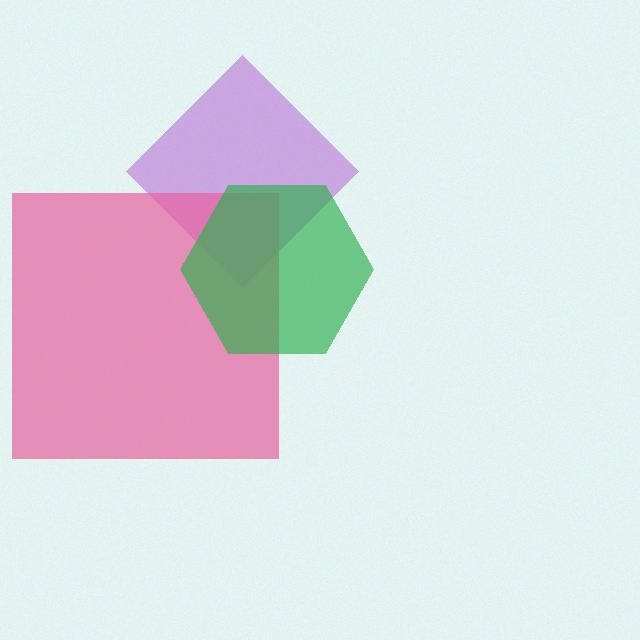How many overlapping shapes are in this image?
There are 3 overlapping shapes in the image.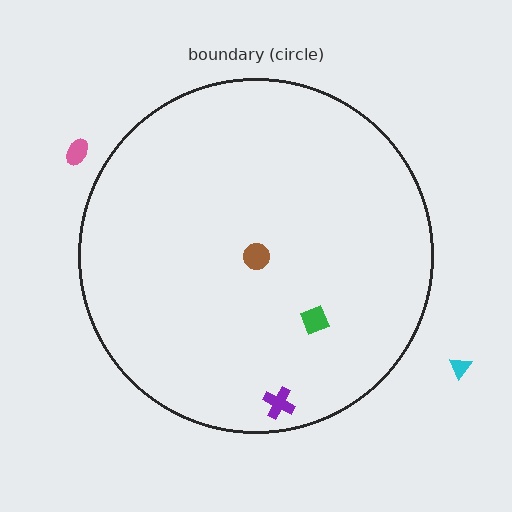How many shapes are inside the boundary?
3 inside, 2 outside.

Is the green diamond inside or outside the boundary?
Inside.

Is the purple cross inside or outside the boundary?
Inside.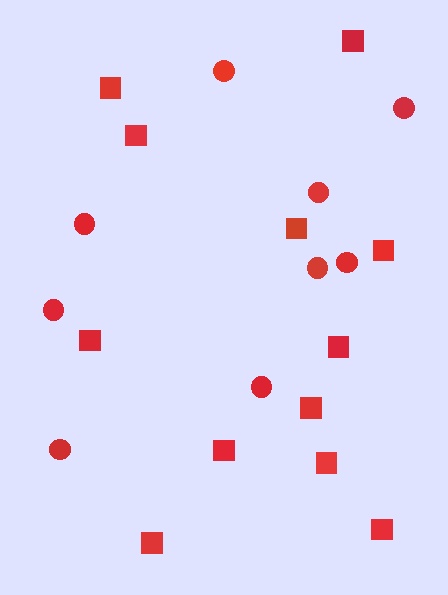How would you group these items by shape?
There are 2 groups: one group of circles (9) and one group of squares (12).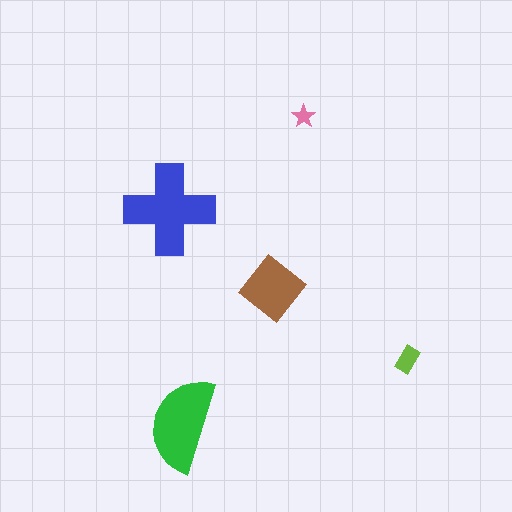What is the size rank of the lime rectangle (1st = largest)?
4th.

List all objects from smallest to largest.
The pink star, the lime rectangle, the brown diamond, the green semicircle, the blue cross.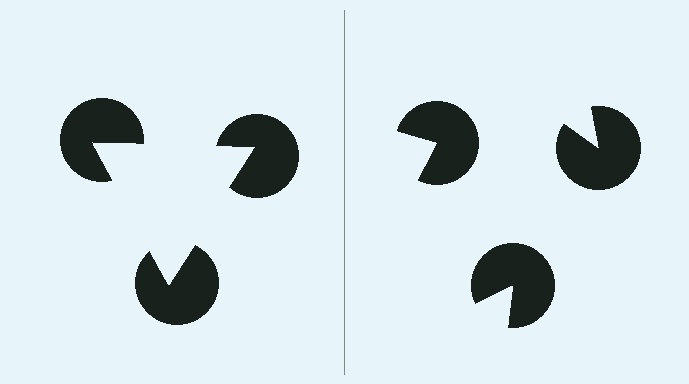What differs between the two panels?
The pac-man discs are positioned identically on both sides; only the wedge orientations differ. On the left they align to a triangle; on the right they are misaligned.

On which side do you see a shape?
An illusory triangle appears on the left side. On the right side the wedge cuts are rotated, so no coherent shape forms.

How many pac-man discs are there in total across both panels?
6 — 3 on each side.